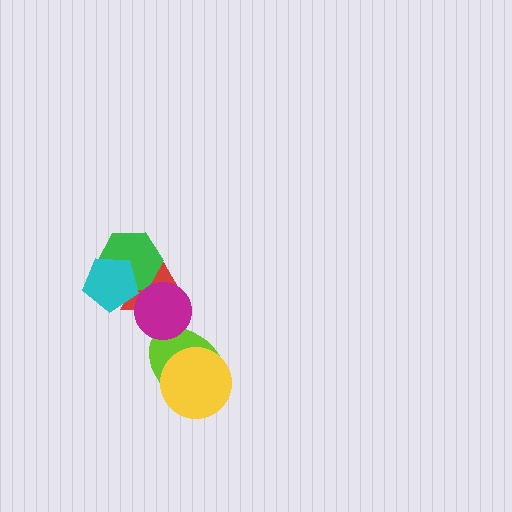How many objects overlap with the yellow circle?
1 object overlaps with the yellow circle.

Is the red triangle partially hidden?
Yes, it is partially covered by another shape.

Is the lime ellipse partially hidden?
Yes, it is partially covered by another shape.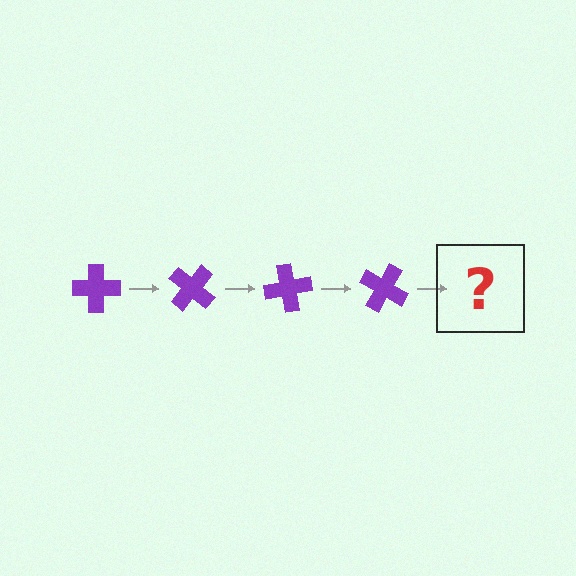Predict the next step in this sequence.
The next step is a purple cross rotated 160 degrees.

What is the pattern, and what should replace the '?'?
The pattern is that the cross rotates 40 degrees each step. The '?' should be a purple cross rotated 160 degrees.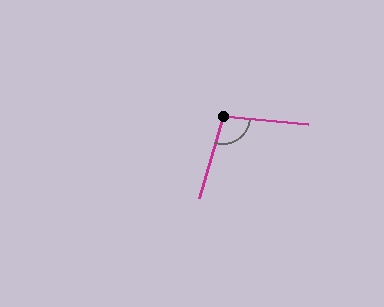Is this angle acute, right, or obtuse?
It is obtuse.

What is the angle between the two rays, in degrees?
Approximately 102 degrees.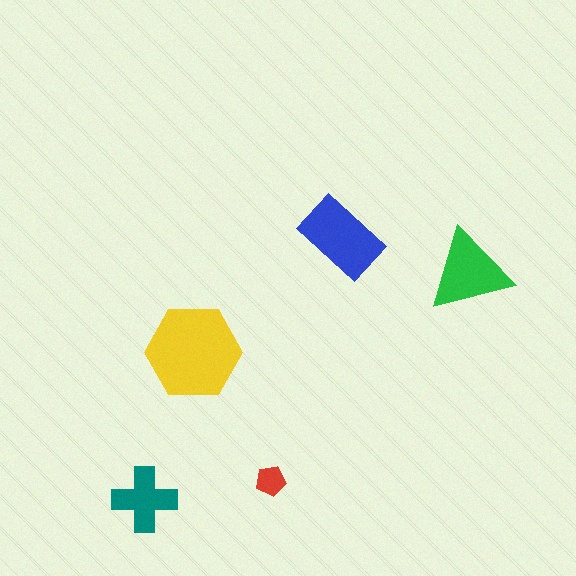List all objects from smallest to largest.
The red pentagon, the teal cross, the green triangle, the blue rectangle, the yellow hexagon.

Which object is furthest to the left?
The teal cross is leftmost.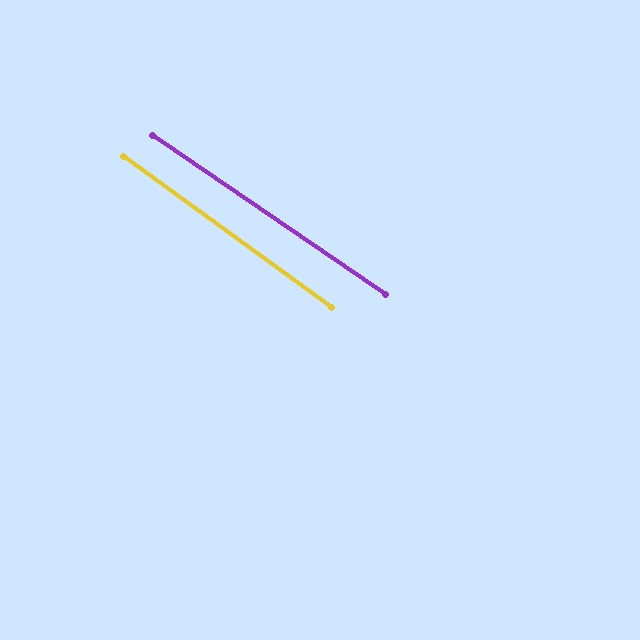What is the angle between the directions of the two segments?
Approximately 2 degrees.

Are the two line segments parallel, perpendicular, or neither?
Parallel — their directions differ by only 1.8°.